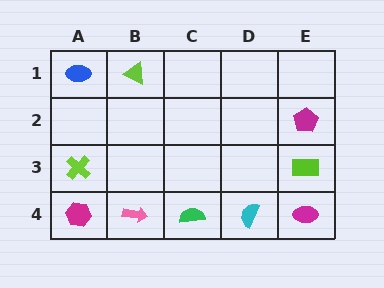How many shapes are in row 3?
2 shapes.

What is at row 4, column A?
A magenta hexagon.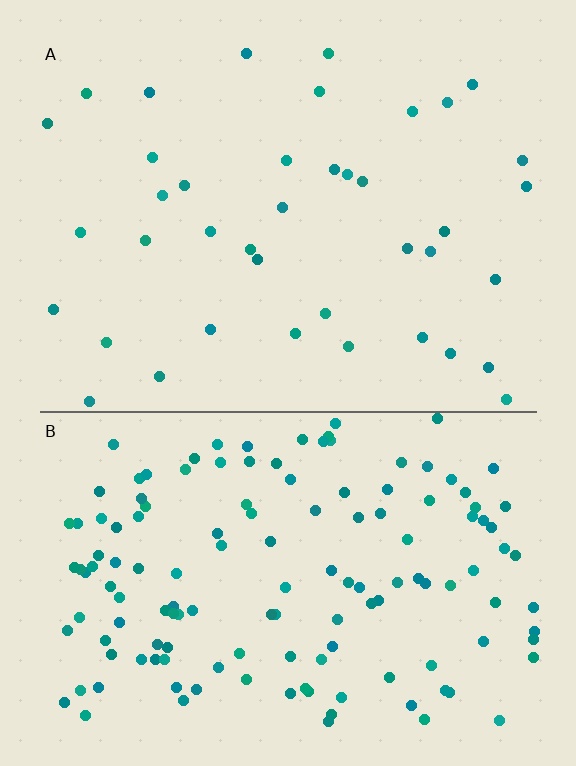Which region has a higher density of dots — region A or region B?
B (the bottom).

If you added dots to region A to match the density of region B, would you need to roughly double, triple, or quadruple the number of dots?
Approximately quadruple.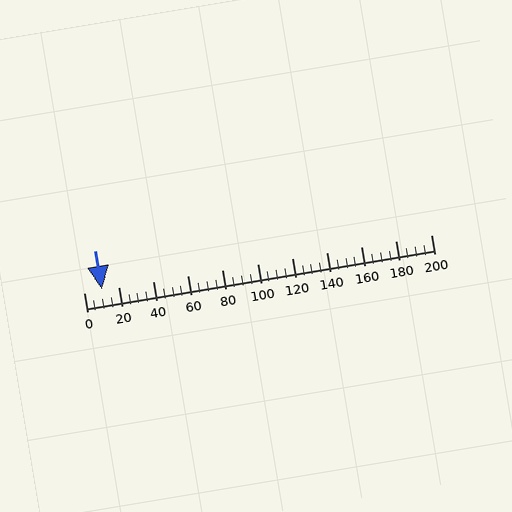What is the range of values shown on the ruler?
The ruler shows values from 0 to 200.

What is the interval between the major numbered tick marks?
The major tick marks are spaced 20 units apart.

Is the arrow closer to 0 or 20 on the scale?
The arrow is closer to 20.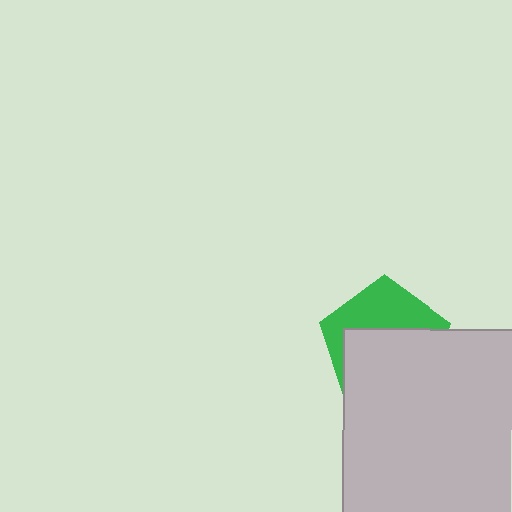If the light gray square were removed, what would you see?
You would see the complete green pentagon.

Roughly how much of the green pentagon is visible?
A small part of it is visible (roughly 41%).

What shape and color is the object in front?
The object in front is a light gray square.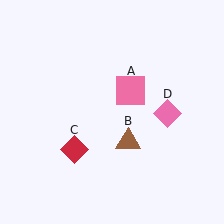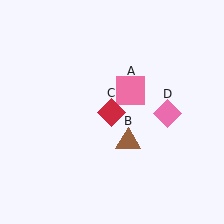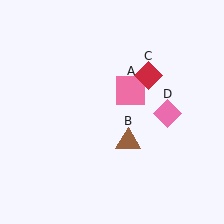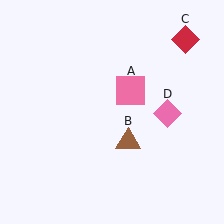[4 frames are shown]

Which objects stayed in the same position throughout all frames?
Pink square (object A) and brown triangle (object B) and pink diamond (object D) remained stationary.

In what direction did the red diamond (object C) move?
The red diamond (object C) moved up and to the right.